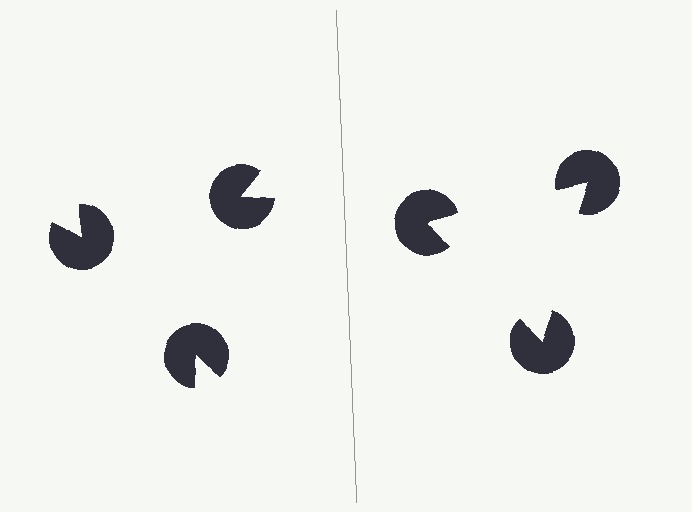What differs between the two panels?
The pac-man discs are positioned identically on both sides; only the wedge orientations differ. On the right they align to a triangle; on the left they are misaligned.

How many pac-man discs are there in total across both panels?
6 — 3 on each side.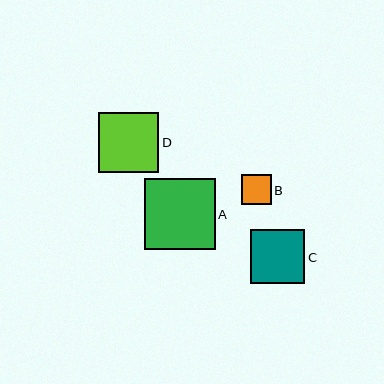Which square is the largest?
Square A is the largest with a size of approximately 71 pixels.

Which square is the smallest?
Square B is the smallest with a size of approximately 30 pixels.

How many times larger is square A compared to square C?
Square A is approximately 1.3 times the size of square C.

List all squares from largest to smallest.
From largest to smallest: A, D, C, B.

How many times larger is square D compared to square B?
Square D is approximately 2.0 times the size of square B.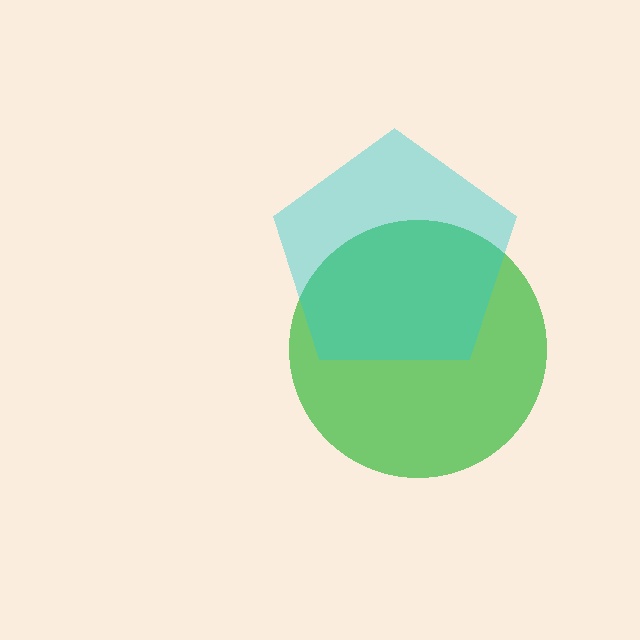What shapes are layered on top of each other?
The layered shapes are: a green circle, a cyan pentagon.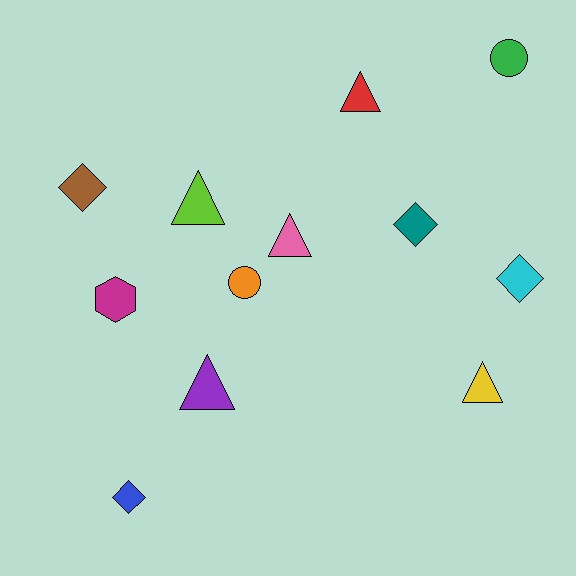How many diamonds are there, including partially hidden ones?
There are 4 diamonds.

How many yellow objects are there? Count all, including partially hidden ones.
There is 1 yellow object.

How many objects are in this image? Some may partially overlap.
There are 12 objects.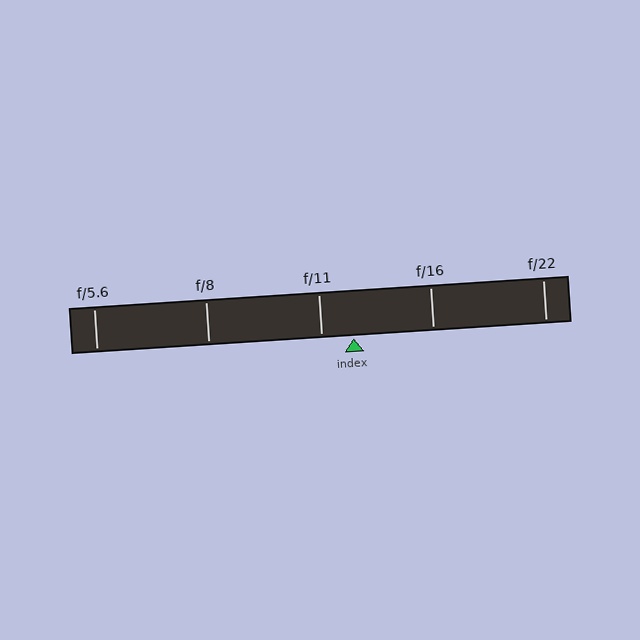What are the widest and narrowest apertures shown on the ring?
The widest aperture shown is f/5.6 and the narrowest is f/22.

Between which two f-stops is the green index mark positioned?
The index mark is between f/11 and f/16.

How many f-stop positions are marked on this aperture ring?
There are 5 f-stop positions marked.